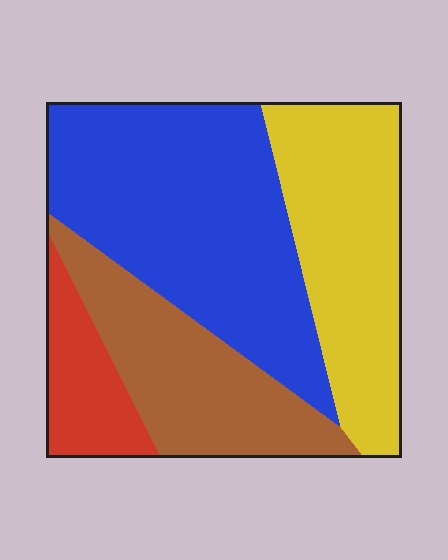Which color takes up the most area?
Blue, at roughly 40%.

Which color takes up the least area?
Red, at roughly 10%.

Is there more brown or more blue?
Blue.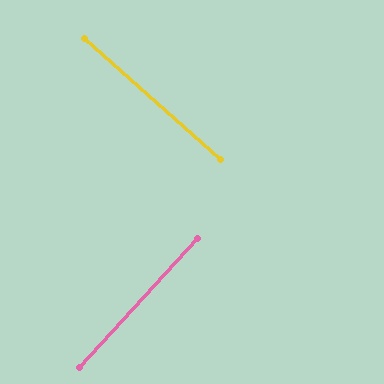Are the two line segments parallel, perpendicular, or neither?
Perpendicular — they meet at approximately 89°.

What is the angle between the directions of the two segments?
Approximately 89 degrees.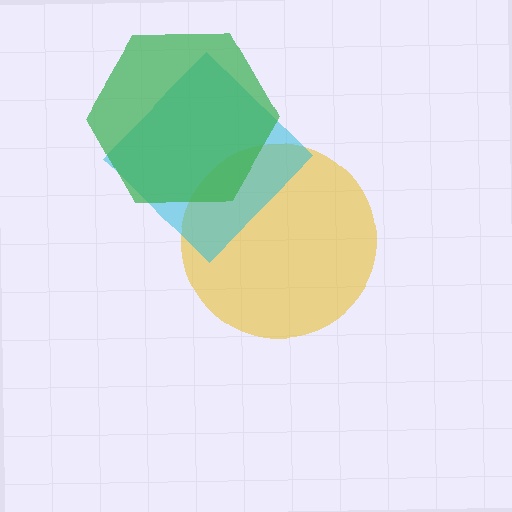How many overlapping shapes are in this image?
There are 3 overlapping shapes in the image.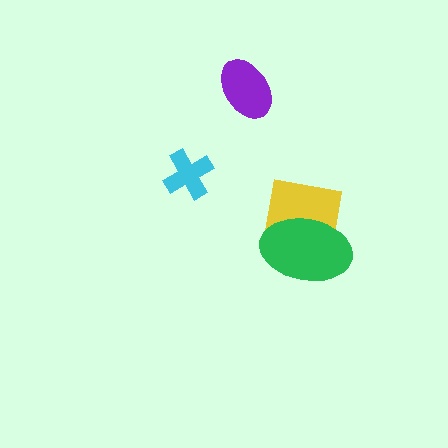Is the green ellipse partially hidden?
No, no other shape covers it.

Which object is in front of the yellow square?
The green ellipse is in front of the yellow square.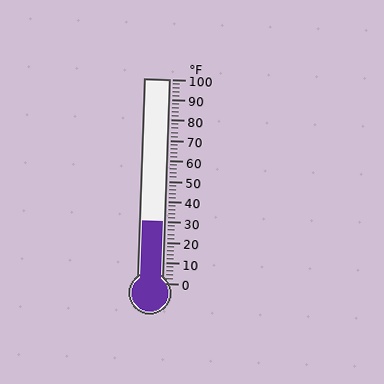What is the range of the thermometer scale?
The thermometer scale ranges from 0°F to 100°F.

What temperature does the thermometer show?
The thermometer shows approximately 30°F.